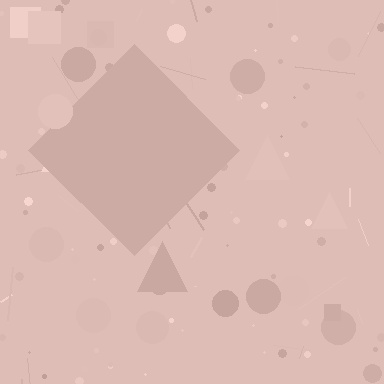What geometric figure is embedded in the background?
A diamond is embedded in the background.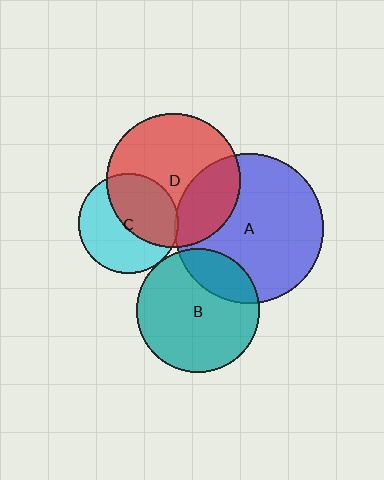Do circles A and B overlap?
Yes.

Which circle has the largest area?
Circle A (blue).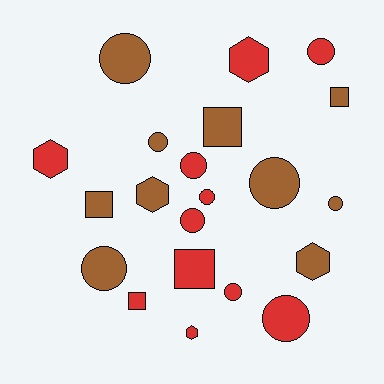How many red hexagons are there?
There are 3 red hexagons.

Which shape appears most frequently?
Circle, with 11 objects.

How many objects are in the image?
There are 21 objects.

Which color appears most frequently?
Red, with 11 objects.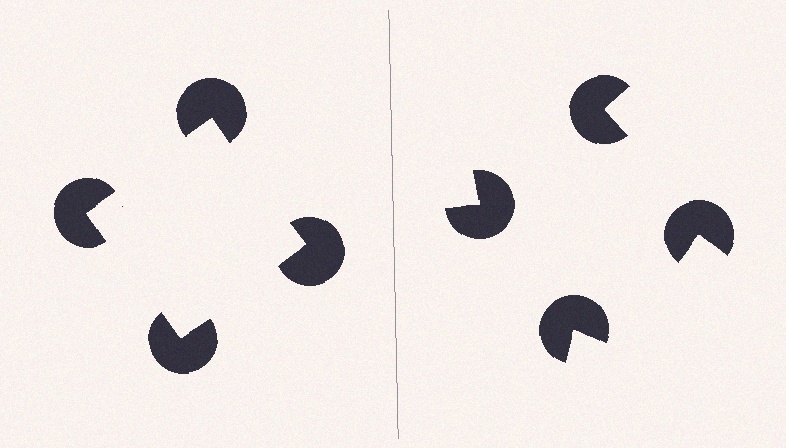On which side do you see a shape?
An illusory square appears on the left side. On the right side the wedge cuts are rotated, so no coherent shape forms.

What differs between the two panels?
The pac-man discs are positioned identically on both sides; only the wedge orientations differ. On the left they align to a square; on the right they are misaligned.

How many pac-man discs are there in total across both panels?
8 — 4 on each side.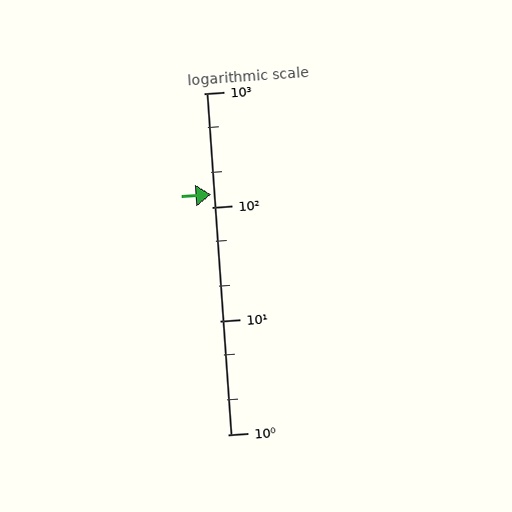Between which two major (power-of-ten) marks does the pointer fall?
The pointer is between 100 and 1000.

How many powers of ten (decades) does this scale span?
The scale spans 3 decades, from 1 to 1000.